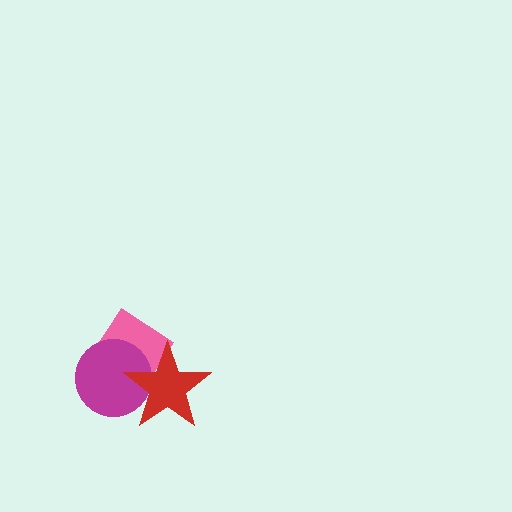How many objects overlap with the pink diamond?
2 objects overlap with the pink diamond.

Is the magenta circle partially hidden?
Yes, it is partially covered by another shape.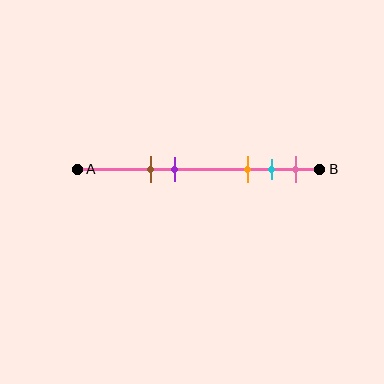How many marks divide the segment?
There are 5 marks dividing the segment.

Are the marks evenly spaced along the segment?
No, the marks are not evenly spaced.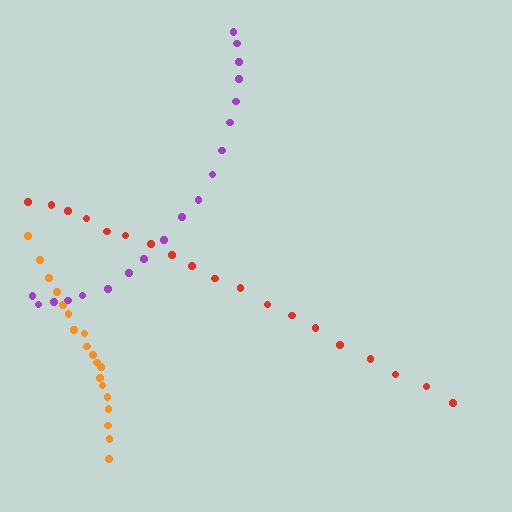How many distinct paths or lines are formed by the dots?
There are 3 distinct paths.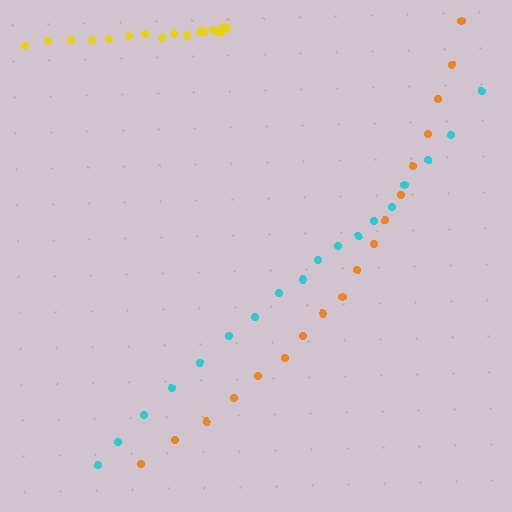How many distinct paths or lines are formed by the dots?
There are 3 distinct paths.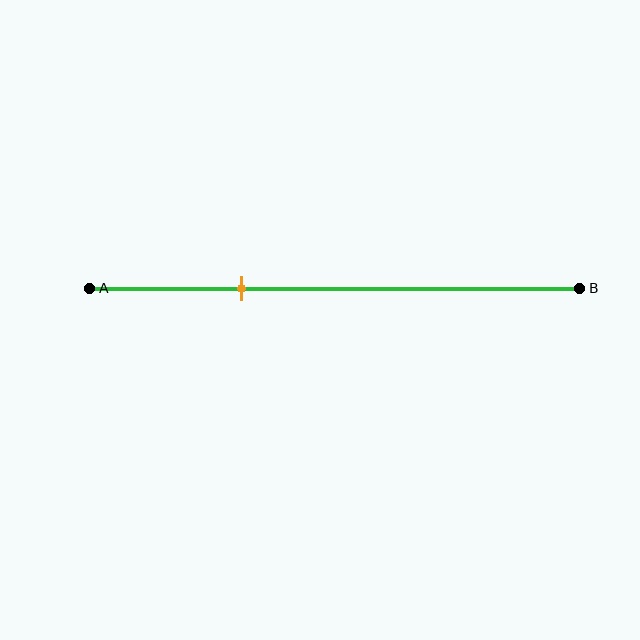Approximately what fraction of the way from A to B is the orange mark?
The orange mark is approximately 30% of the way from A to B.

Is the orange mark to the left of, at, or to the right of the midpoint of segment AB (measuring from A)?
The orange mark is to the left of the midpoint of segment AB.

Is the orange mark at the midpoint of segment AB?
No, the mark is at about 30% from A, not at the 50% midpoint.